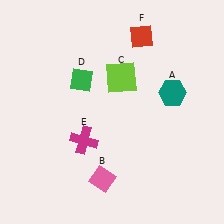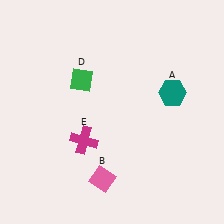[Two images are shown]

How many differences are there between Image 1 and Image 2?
There are 2 differences between the two images.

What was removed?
The lime square (C), the red diamond (F) were removed in Image 2.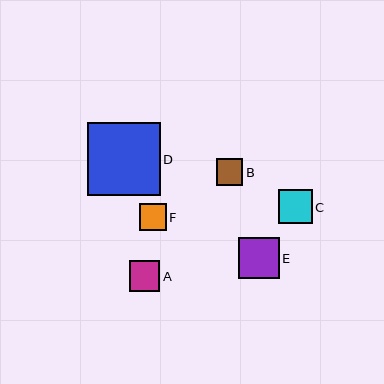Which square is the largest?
Square D is the largest with a size of approximately 73 pixels.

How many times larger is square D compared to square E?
Square D is approximately 1.8 times the size of square E.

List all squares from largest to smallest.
From largest to smallest: D, E, C, A, F, B.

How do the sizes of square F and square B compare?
Square F and square B are approximately the same size.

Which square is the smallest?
Square B is the smallest with a size of approximately 26 pixels.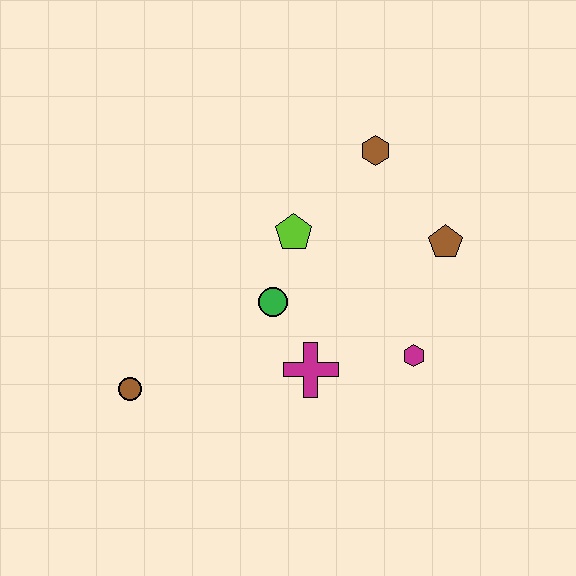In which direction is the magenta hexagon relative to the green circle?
The magenta hexagon is to the right of the green circle.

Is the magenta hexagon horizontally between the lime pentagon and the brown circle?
No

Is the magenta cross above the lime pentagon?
No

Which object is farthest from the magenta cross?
The brown hexagon is farthest from the magenta cross.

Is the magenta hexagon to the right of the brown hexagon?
Yes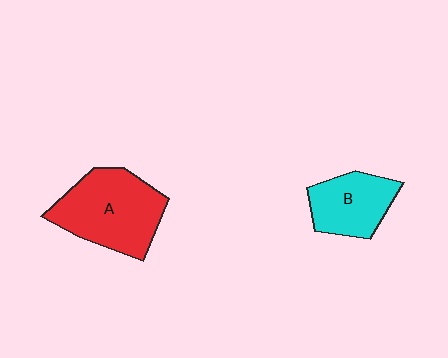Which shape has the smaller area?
Shape B (cyan).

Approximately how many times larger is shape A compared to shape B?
Approximately 1.5 times.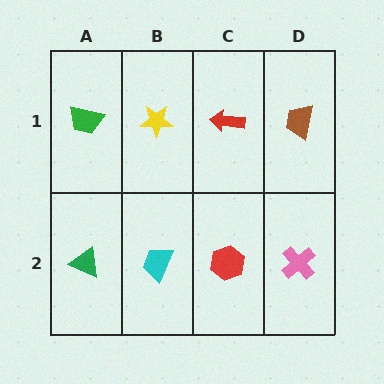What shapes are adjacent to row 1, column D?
A pink cross (row 2, column D), a red arrow (row 1, column C).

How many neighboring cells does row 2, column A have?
2.